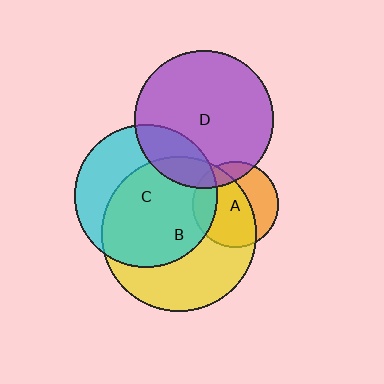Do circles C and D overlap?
Yes.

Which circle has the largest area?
Circle B (yellow).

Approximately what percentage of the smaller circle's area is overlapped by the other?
Approximately 20%.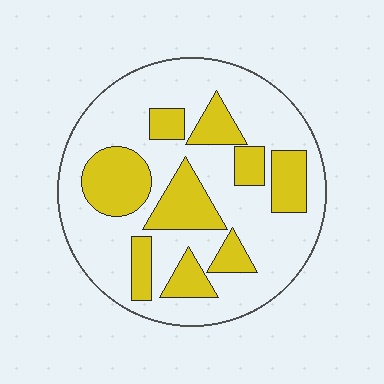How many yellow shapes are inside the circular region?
9.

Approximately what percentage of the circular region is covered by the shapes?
Approximately 30%.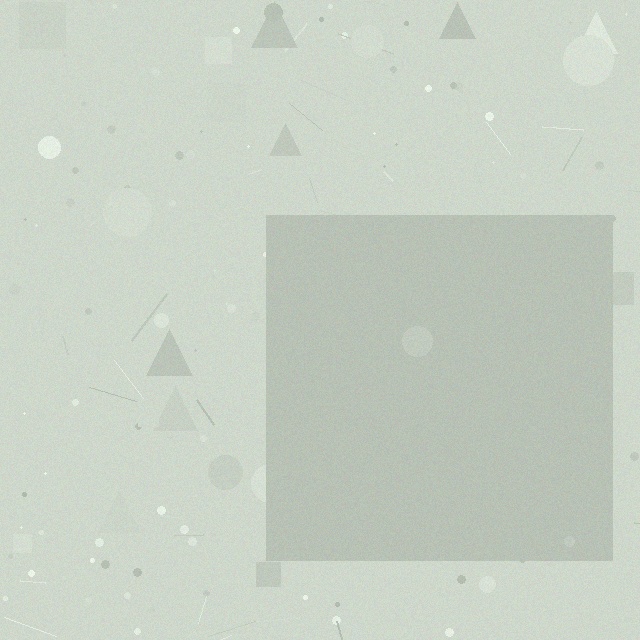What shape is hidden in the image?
A square is hidden in the image.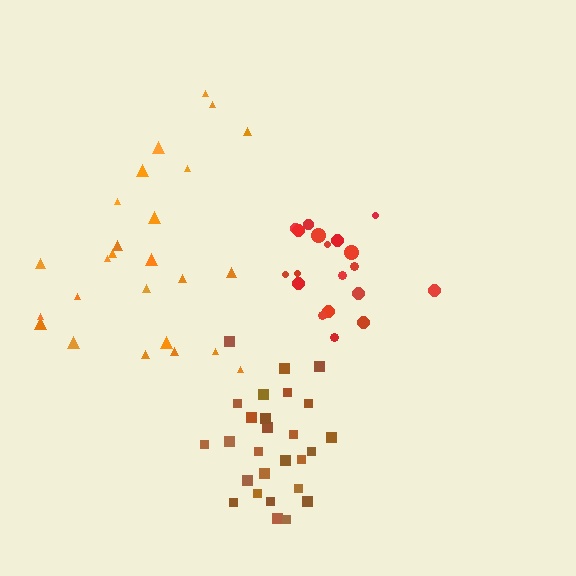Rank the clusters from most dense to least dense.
red, brown, orange.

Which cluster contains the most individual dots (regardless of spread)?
Brown (27).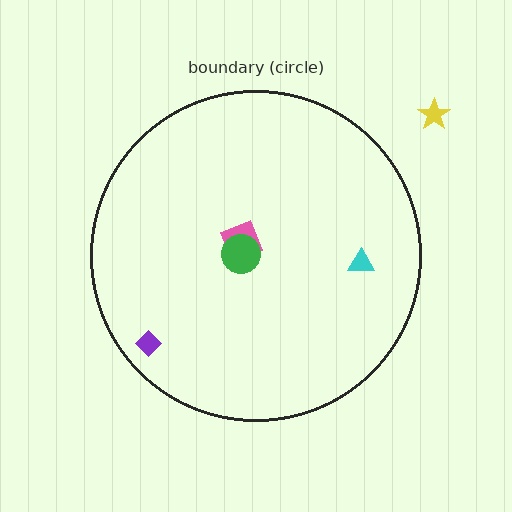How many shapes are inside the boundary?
4 inside, 1 outside.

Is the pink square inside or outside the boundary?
Inside.